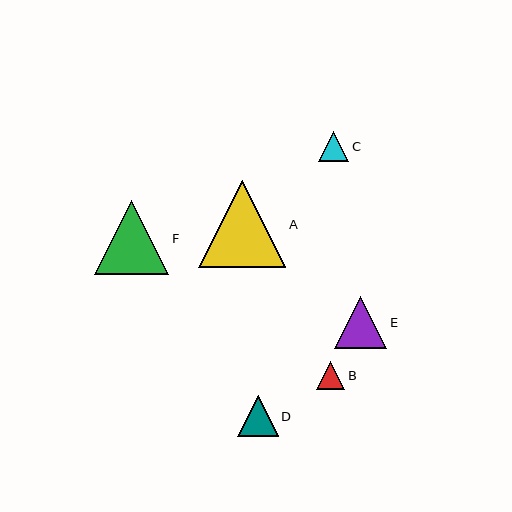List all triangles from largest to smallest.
From largest to smallest: A, F, E, D, C, B.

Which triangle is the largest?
Triangle A is the largest with a size of approximately 87 pixels.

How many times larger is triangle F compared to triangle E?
Triangle F is approximately 1.4 times the size of triangle E.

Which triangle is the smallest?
Triangle B is the smallest with a size of approximately 28 pixels.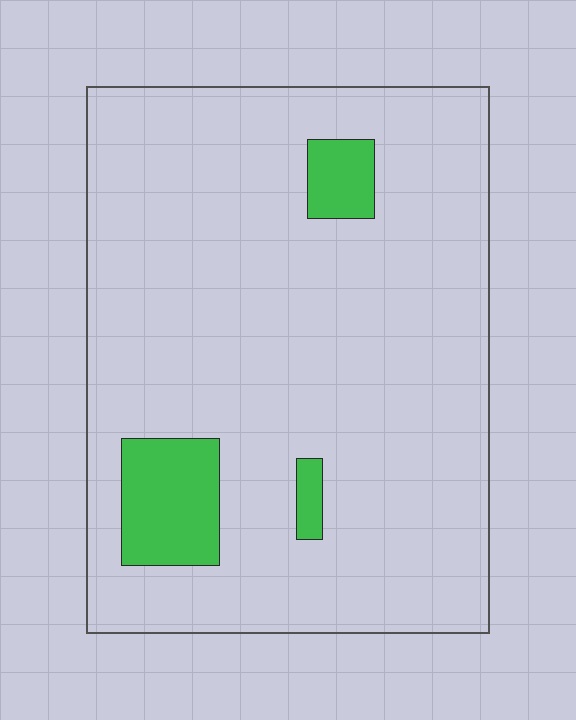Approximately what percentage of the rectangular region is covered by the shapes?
Approximately 10%.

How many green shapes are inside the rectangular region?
3.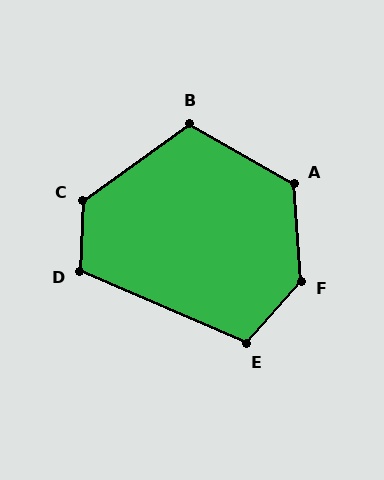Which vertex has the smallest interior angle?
E, at approximately 108 degrees.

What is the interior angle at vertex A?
Approximately 124 degrees (obtuse).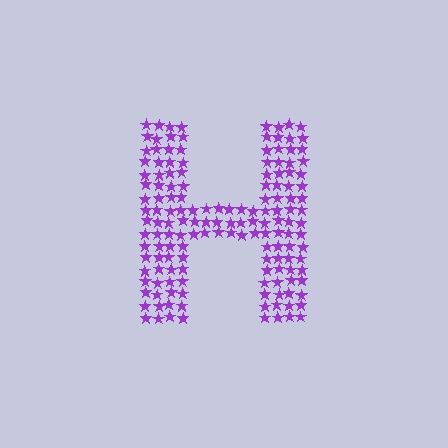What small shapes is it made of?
It is made of small stars.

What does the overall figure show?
The overall figure shows the letter H.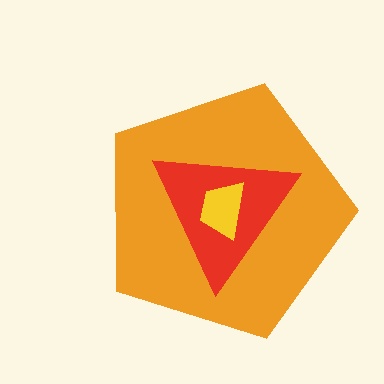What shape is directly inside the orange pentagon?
The red triangle.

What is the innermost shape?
The yellow trapezoid.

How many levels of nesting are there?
3.